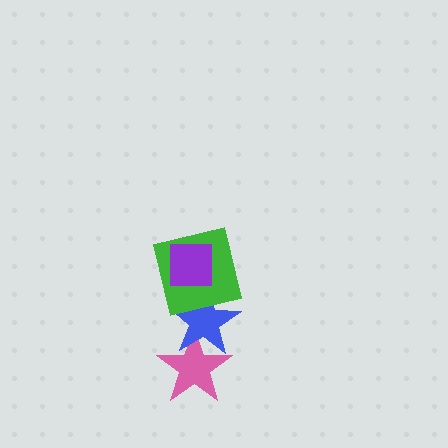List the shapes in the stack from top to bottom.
From top to bottom: the purple square, the green square, the blue star, the pink star.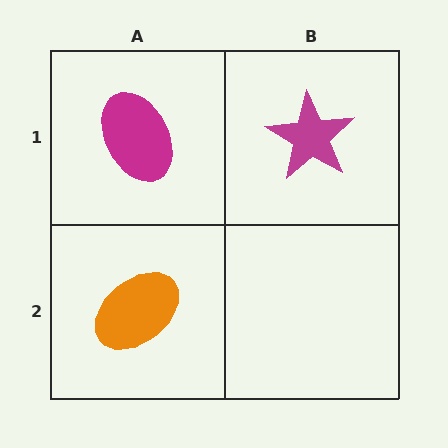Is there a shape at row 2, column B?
No, that cell is empty.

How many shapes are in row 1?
2 shapes.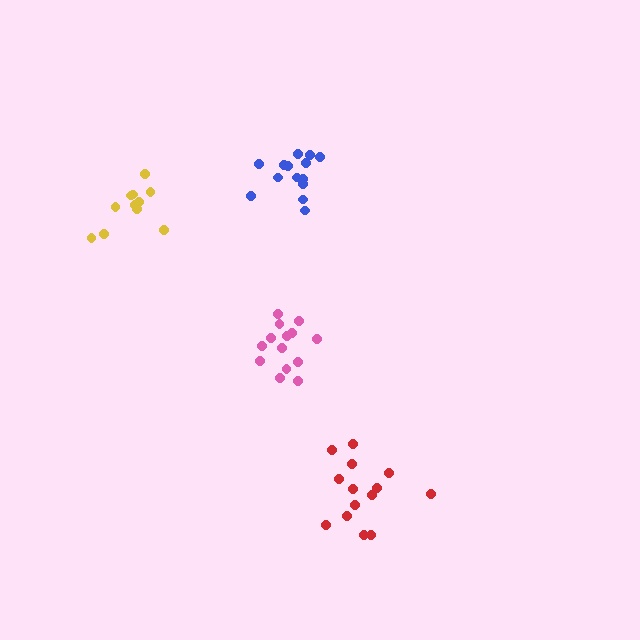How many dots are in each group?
Group 1: 14 dots, Group 2: 11 dots, Group 3: 14 dots, Group 4: 14 dots (53 total).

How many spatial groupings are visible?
There are 4 spatial groupings.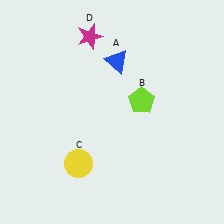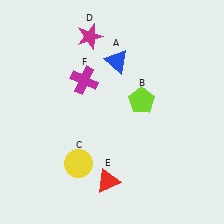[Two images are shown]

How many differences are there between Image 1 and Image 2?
There are 2 differences between the two images.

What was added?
A red triangle (E), a magenta cross (F) were added in Image 2.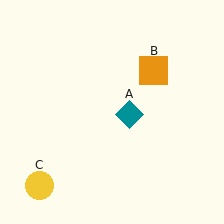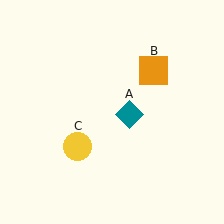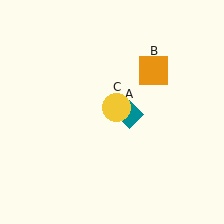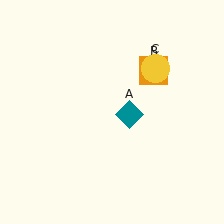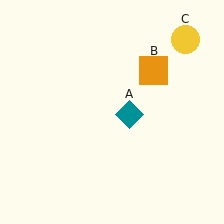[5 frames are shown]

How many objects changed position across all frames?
1 object changed position: yellow circle (object C).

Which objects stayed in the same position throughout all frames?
Teal diamond (object A) and orange square (object B) remained stationary.